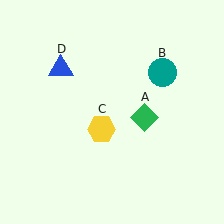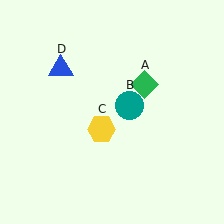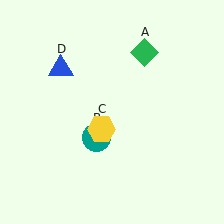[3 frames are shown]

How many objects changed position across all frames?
2 objects changed position: green diamond (object A), teal circle (object B).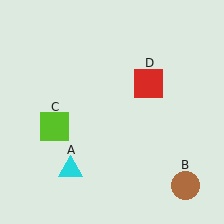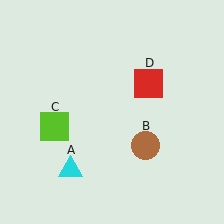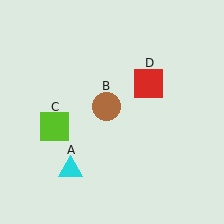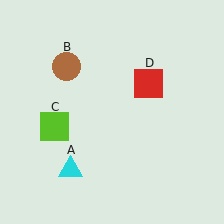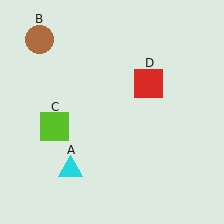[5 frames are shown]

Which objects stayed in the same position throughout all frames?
Cyan triangle (object A) and lime square (object C) and red square (object D) remained stationary.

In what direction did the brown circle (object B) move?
The brown circle (object B) moved up and to the left.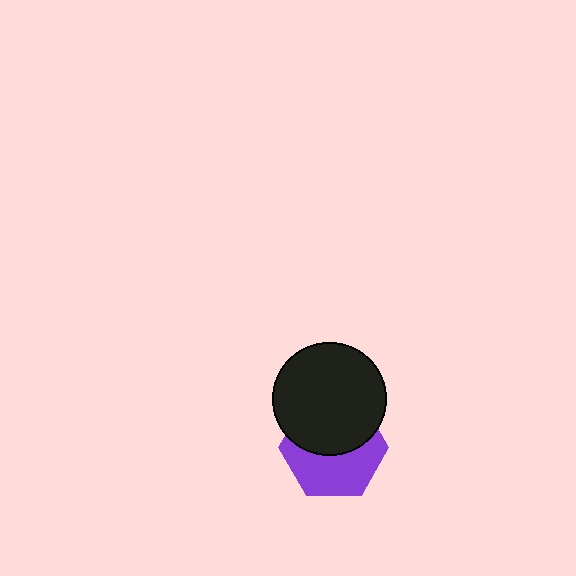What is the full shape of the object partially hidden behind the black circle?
The partially hidden object is a purple hexagon.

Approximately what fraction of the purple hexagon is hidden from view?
Roughly 50% of the purple hexagon is hidden behind the black circle.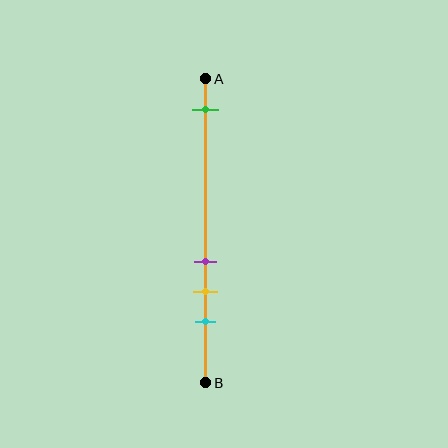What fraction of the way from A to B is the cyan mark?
The cyan mark is approximately 80% (0.8) of the way from A to B.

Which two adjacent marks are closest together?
The purple and yellow marks are the closest adjacent pair.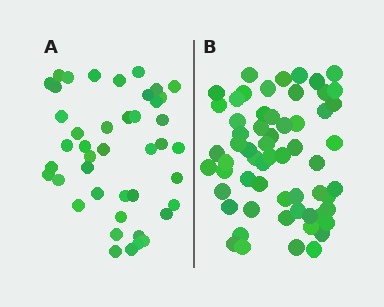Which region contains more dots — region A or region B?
Region B (the right region) has more dots.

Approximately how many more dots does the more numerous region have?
Region B has approximately 15 more dots than region A.